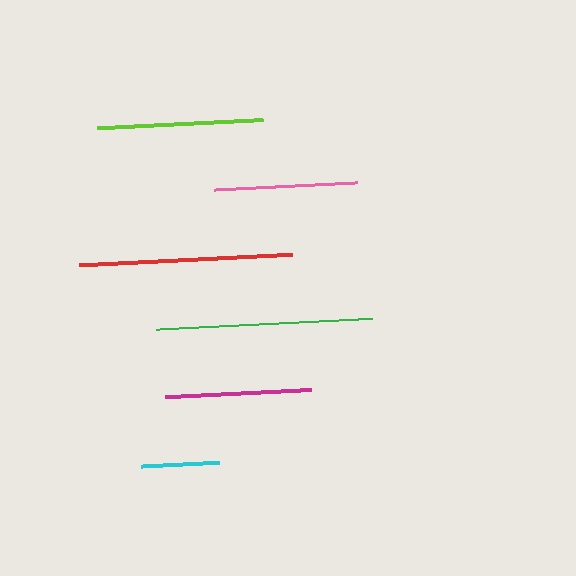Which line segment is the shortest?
The cyan line is the shortest at approximately 78 pixels.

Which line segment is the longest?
The green line is the longest at approximately 215 pixels.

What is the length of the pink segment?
The pink segment is approximately 142 pixels long.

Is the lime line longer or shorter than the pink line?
The lime line is longer than the pink line.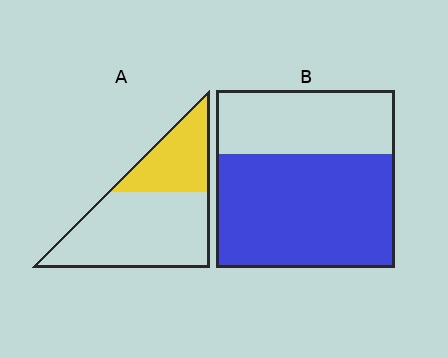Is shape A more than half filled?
No.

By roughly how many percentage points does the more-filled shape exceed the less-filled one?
By roughly 30 percentage points (B over A).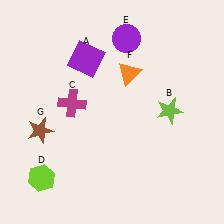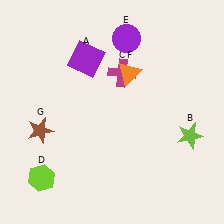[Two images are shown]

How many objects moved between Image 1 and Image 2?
2 objects moved between the two images.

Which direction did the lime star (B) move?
The lime star (B) moved down.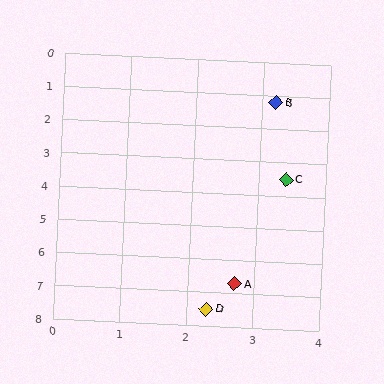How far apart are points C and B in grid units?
Points C and B are about 2.3 grid units apart.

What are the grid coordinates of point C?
Point C is at approximately (3.4, 3.5).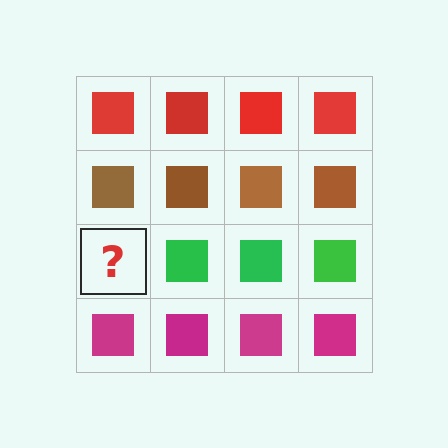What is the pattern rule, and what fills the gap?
The rule is that each row has a consistent color. The gap should be filled with a green square.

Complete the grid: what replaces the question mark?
The question mark should be replaced with a green square.